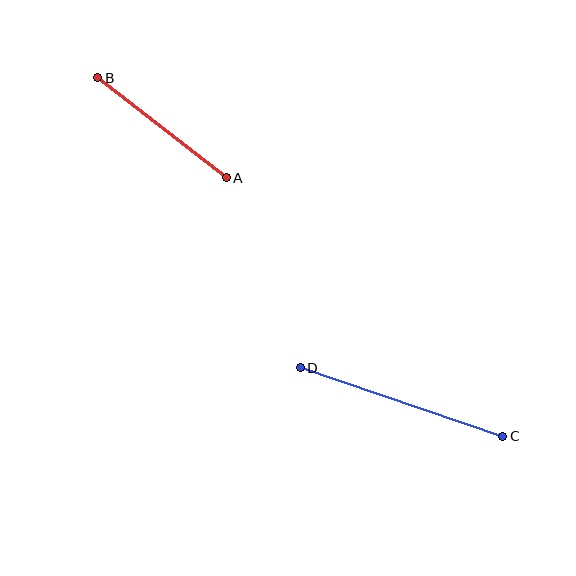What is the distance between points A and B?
The distance is approximately 163 pixels.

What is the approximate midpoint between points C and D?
The midpoint is at approximately (401, 402) pixels.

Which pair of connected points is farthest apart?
Points C and D are farthest apart.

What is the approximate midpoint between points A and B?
The midpoint is at approximately (162, 128) pixels.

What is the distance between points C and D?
The distance is approximately 214 pixels.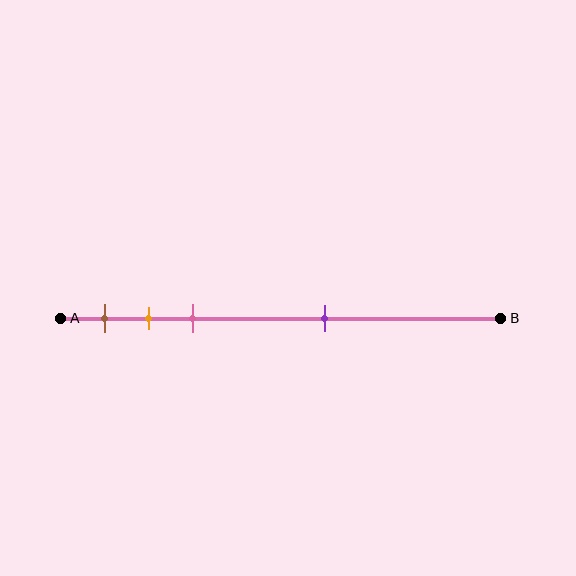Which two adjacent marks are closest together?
The orange and pink marks are the closest adjacent pair.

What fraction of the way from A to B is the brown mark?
The brown mark is approximately 10% (0.1) of the way from A to B.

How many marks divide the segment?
There are 4 marks dividing the segment.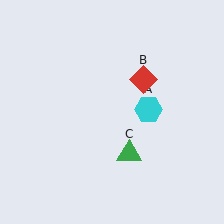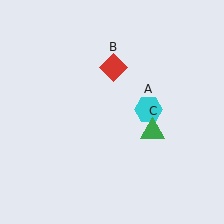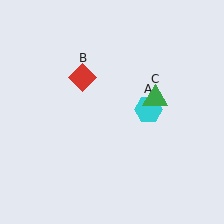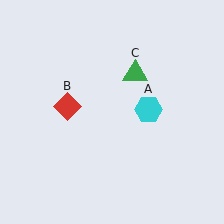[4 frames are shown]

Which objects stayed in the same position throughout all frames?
Cyan hexagon (object A) remained stationary.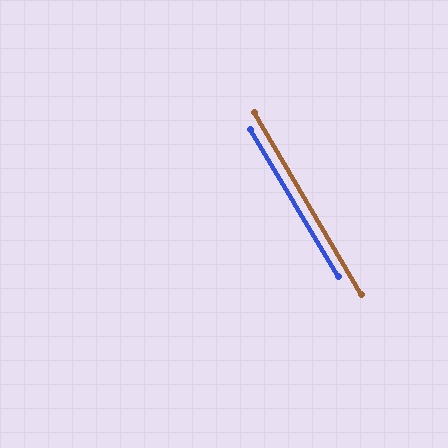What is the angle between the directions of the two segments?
Approximately 0 degrees.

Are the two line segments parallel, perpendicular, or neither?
Parallel — their directions differ by only 0.3°.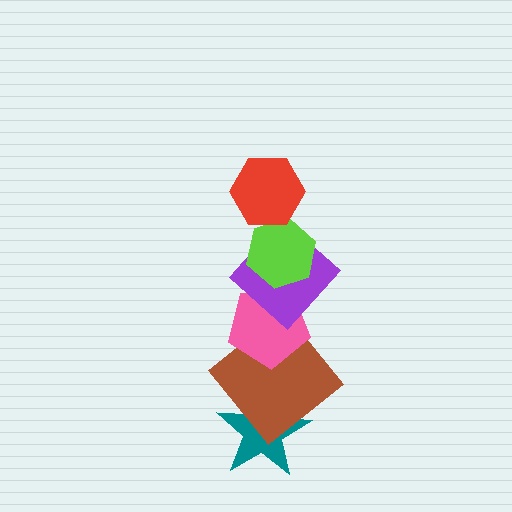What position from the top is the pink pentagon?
The pink pentagon is 4th from the top.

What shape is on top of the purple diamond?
The lime hexagon is on top of the purple diamond.